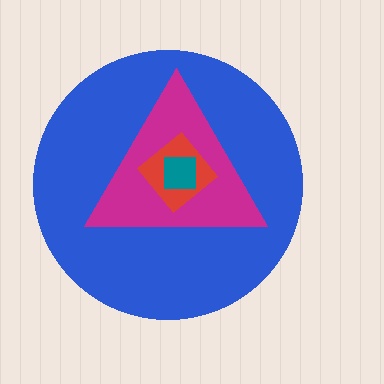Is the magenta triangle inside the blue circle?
Yes.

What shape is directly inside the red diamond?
The teal square.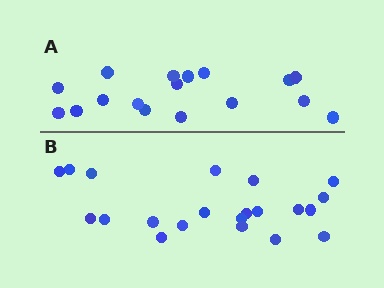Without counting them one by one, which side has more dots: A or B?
Region B (the bottom region) has more dots.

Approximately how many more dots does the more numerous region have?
Region B has about 4 more dots than region A.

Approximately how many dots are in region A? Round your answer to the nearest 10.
About 20 dots. (The exact count is 17, which rounds to 20.)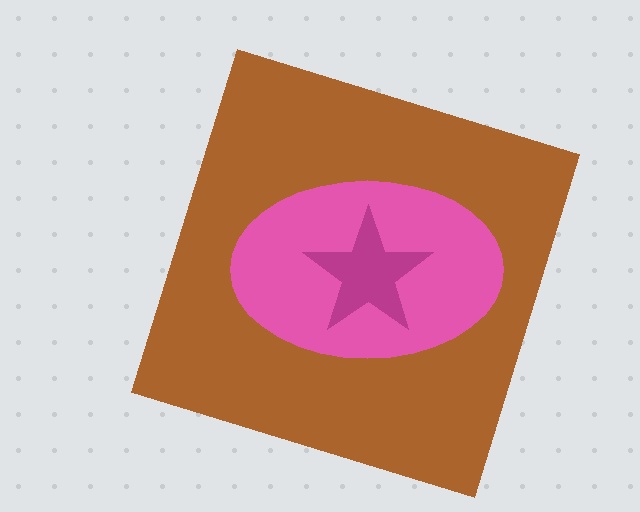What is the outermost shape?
The brown square.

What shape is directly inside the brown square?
The pink ellipse.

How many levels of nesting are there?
3.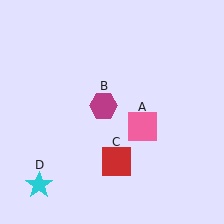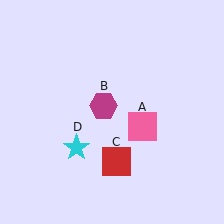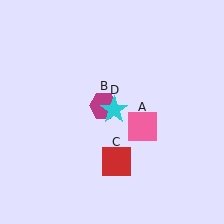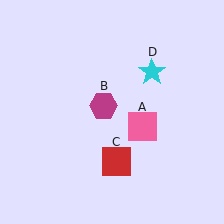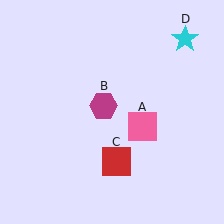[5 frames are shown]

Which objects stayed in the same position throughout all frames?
Pink square (object A) and magenta hexagon (object B) and red square (object C) remained stationary.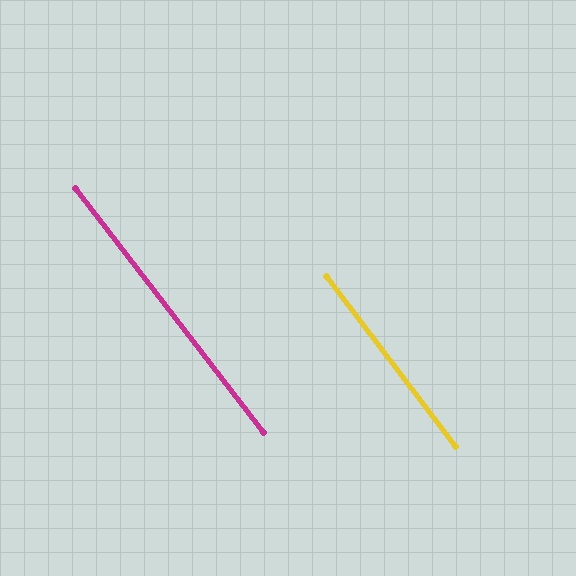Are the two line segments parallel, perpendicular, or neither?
Parallel — their directions differ by only 0.5°.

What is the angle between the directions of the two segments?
Approximately 1 degree.